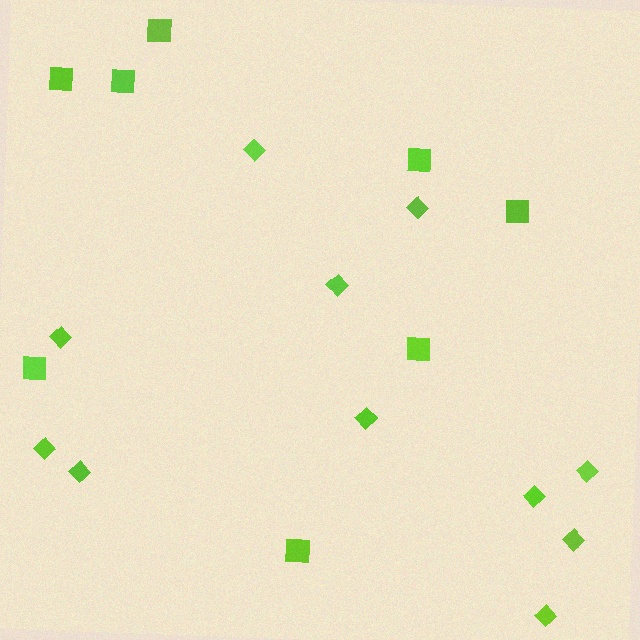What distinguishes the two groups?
There are 2 groups: one group of squares (8) and one group of diamonds (11).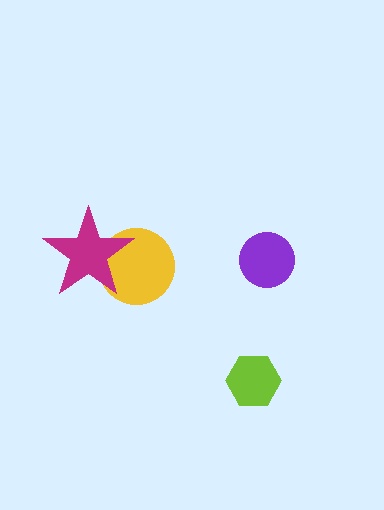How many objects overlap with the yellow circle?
1 object overlaps with the yellow circle.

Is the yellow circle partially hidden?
Yes, it is partially covered by another shape.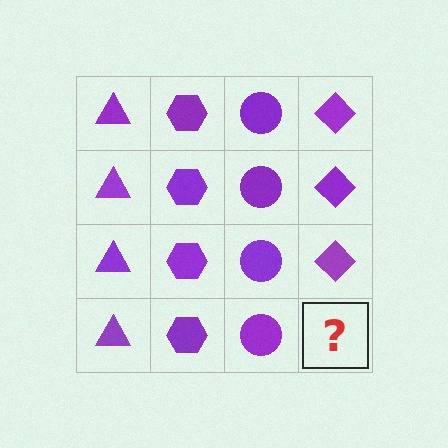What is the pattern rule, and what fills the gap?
The rule is that each column has a consistent shape. The gap should be filled with a purple diamond.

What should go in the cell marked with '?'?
The missing cell should contain a purple diamond.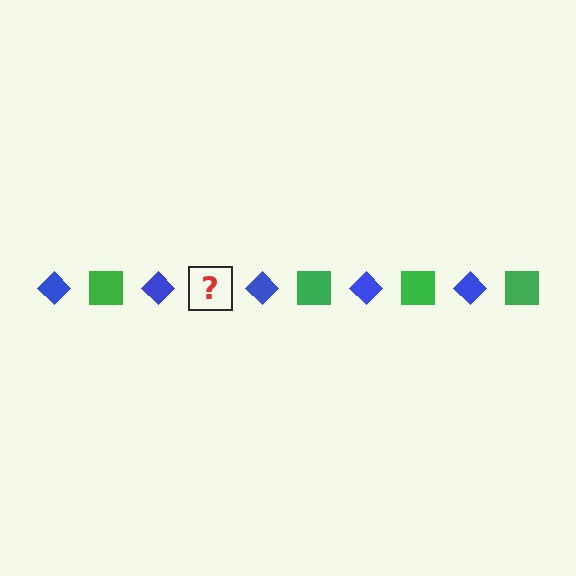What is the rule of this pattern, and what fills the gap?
The rule is that the pattern alternates between blue diamond and green square. The gap should be filled with a green square.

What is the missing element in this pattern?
The missing element is a green square.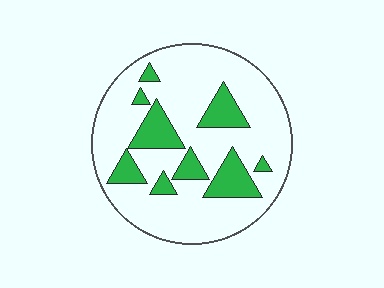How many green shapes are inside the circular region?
9.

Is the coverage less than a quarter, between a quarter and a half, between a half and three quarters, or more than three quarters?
Less than a quarter.